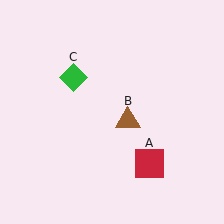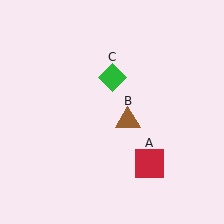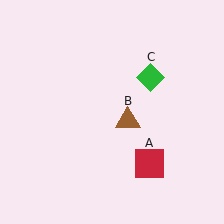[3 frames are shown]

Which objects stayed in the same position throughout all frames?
Red square (object A) and brown triangle (object B) remained stationary.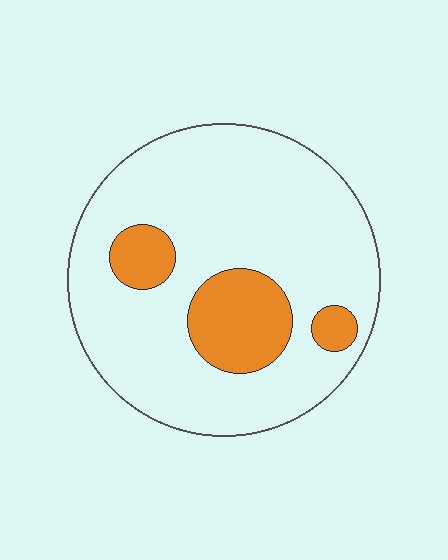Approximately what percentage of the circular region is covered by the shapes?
Approximately 20%.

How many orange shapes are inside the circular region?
3.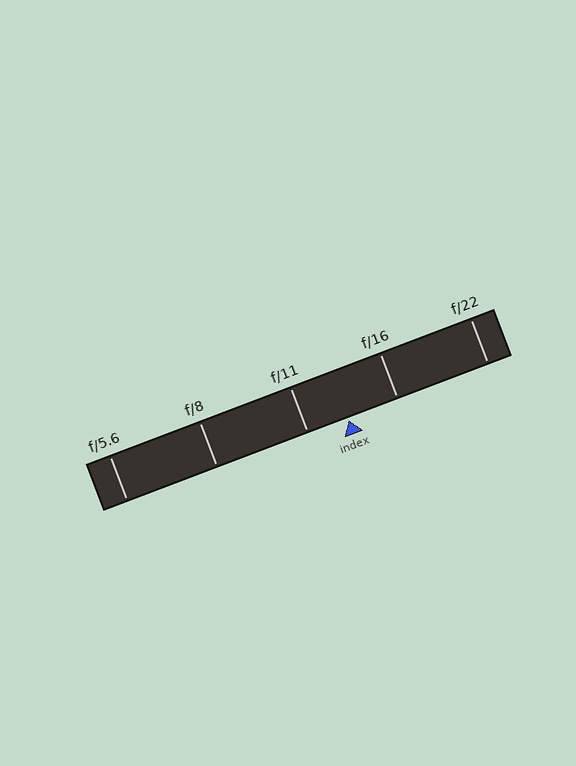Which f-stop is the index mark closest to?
The index mark is closest to f/11.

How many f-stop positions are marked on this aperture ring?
There are 5 f-stop positions marked.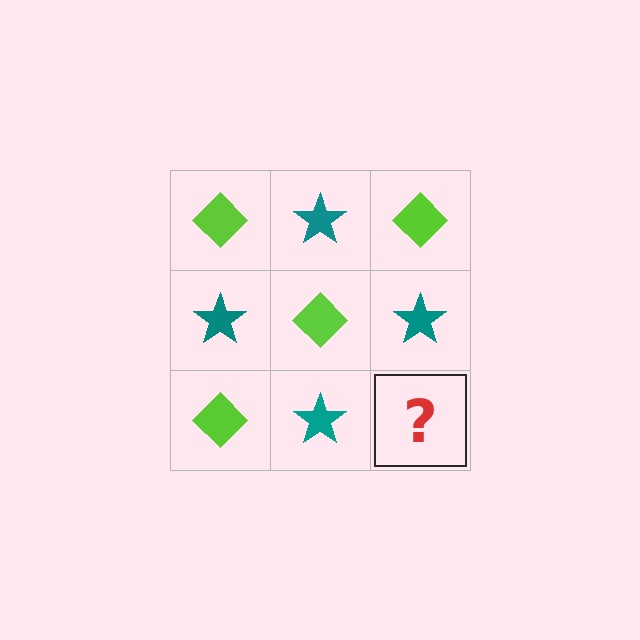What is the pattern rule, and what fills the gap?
The rule is that it alternates lime diamond and teal star in a checkerboard pattern. The gap should be filled with a lime diamond.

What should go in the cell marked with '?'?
The missing cell should contain a lime diamond.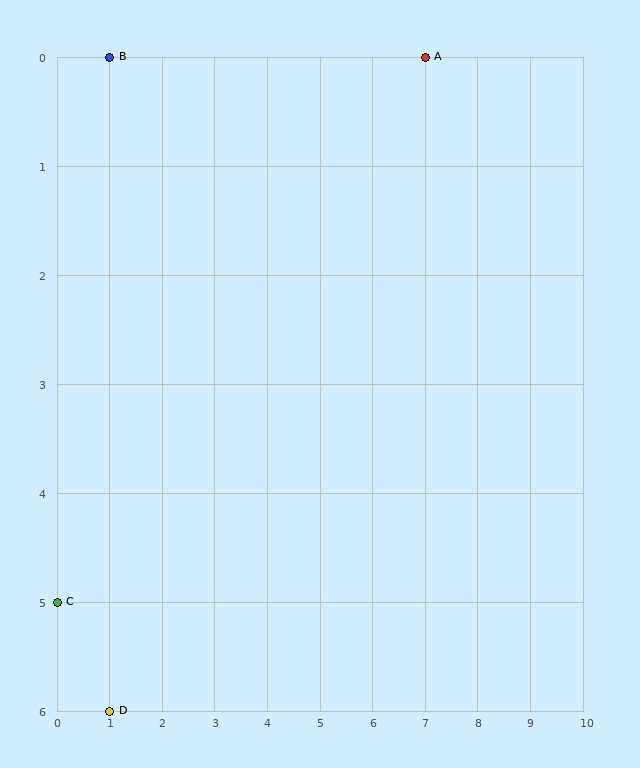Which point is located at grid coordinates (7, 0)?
Point A is at (7, 0).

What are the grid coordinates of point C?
Point C is at grid coordinates (0, 5).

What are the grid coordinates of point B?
Point B is at grid coordinates (1, 0).